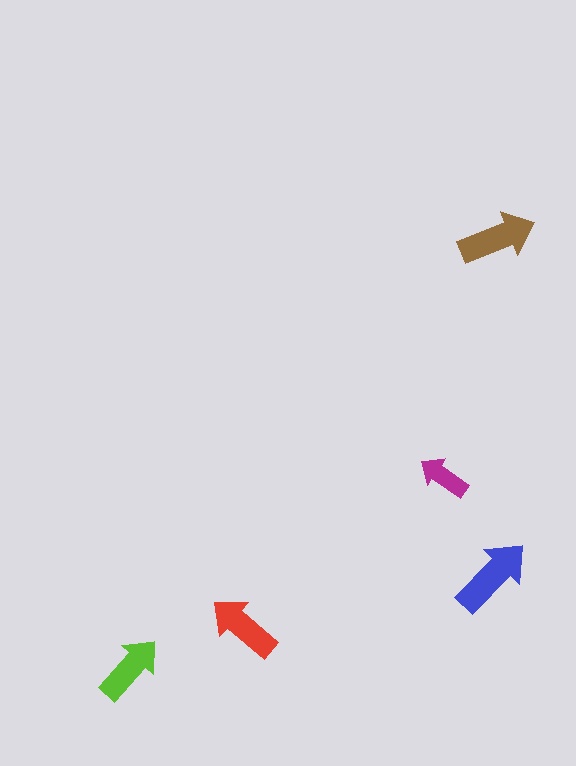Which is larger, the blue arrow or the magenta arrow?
The blue one.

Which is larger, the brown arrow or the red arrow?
The brown one.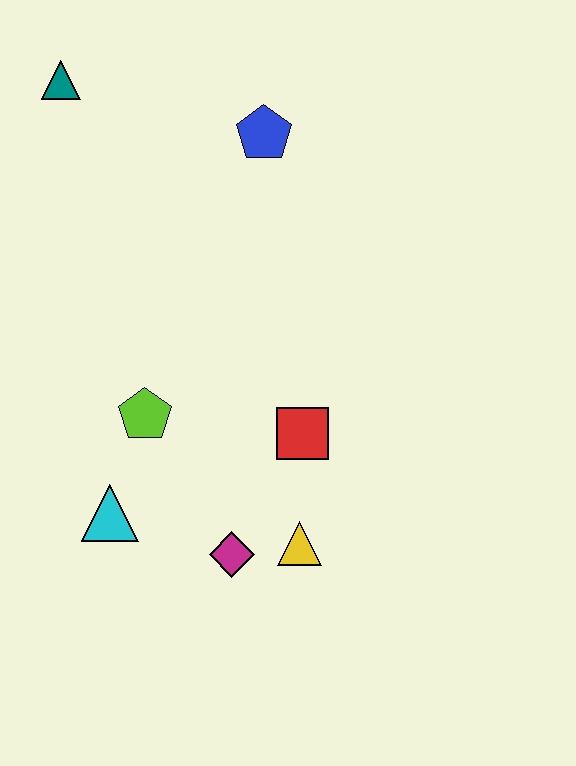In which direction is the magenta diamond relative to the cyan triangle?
The magenta diamond is to the right of the cyan triangle.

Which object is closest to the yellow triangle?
The magenta diamond is closest to the yellow triangle.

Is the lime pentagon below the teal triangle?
Yes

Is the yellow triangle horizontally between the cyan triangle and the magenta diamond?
No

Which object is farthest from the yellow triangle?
The teal triangle is farthest from the yellow triangle.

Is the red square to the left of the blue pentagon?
No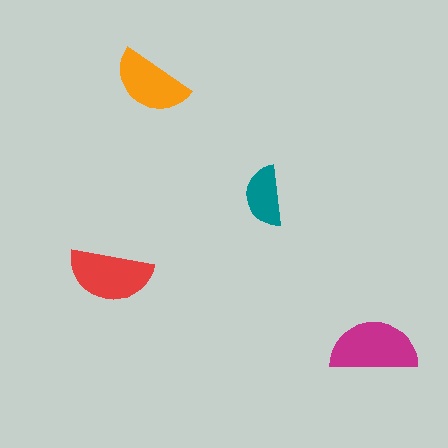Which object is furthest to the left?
The red semicircle is leftmost.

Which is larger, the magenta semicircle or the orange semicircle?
The magenta one.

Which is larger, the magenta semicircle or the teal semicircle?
The magenta one.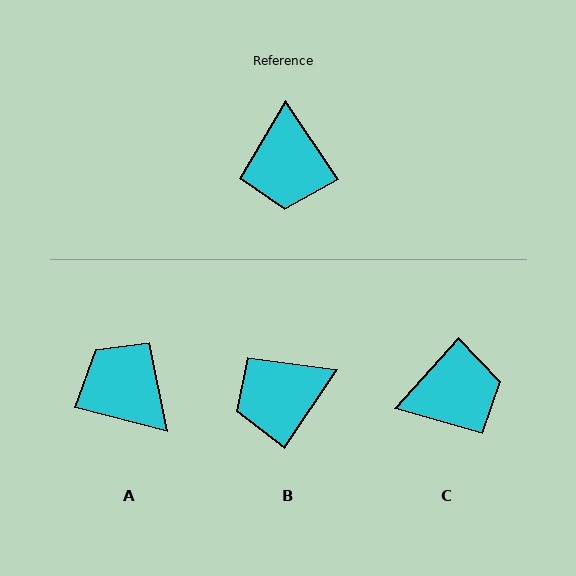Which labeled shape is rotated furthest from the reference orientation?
A, about 138 degrees away.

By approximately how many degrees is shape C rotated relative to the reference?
Approximately 105 degrees counter-clockwise.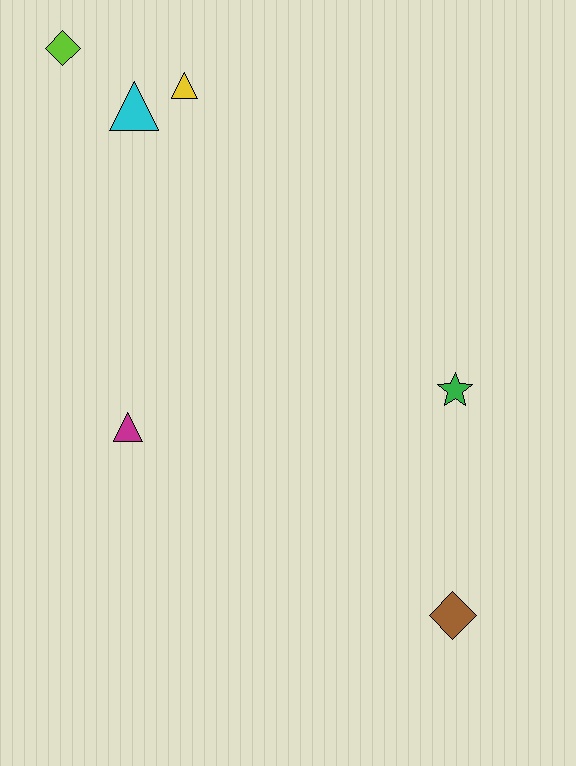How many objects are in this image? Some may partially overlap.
There are 6 objects.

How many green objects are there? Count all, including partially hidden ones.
There is 1 green object.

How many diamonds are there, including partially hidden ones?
There are 2 diamonds.